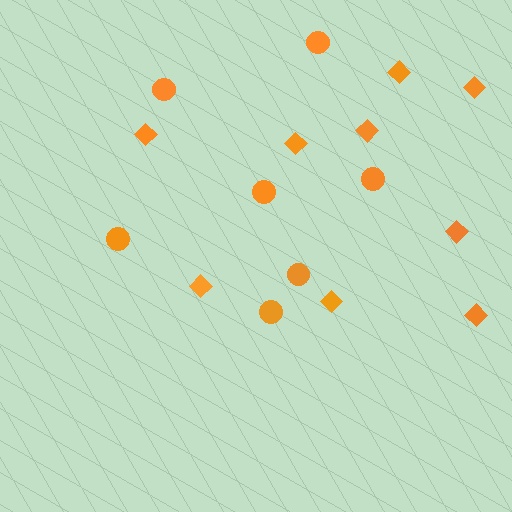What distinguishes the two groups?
There are 2 groups: one group of circles (7) and one group of diamonds (9).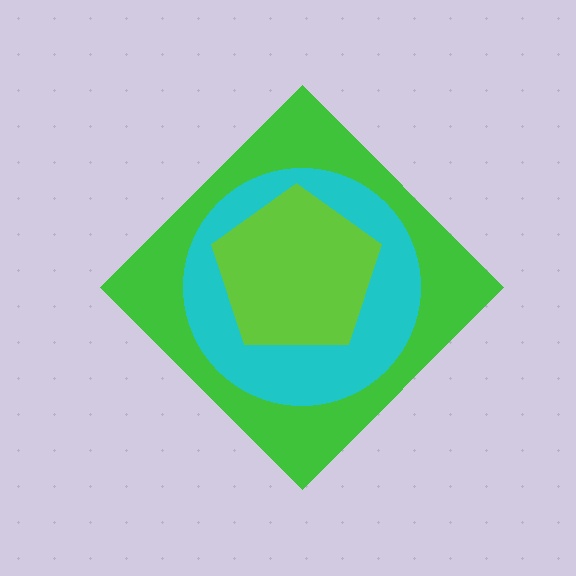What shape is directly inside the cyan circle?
The lime pentagon.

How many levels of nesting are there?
3.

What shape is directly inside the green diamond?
The cyan circle.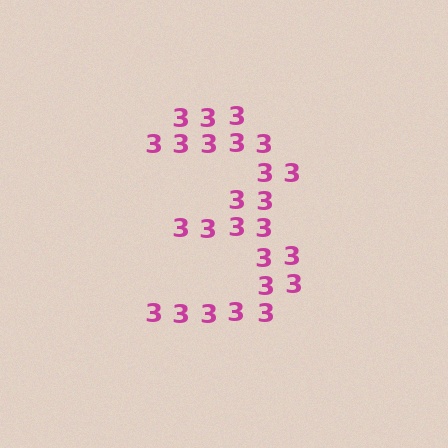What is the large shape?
The large shape is the digit 3.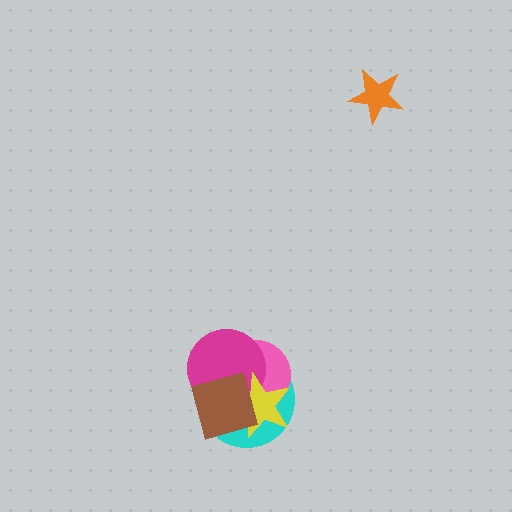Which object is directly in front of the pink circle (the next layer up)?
The magenta circle is directly in front of the pink circle.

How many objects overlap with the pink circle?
4 objects overlap with the pink circle.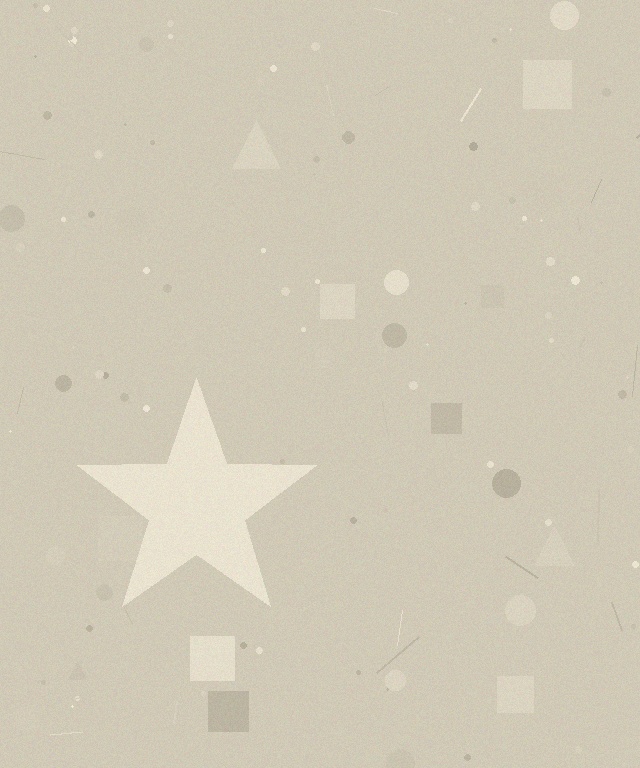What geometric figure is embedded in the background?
A star is embedded in the background.